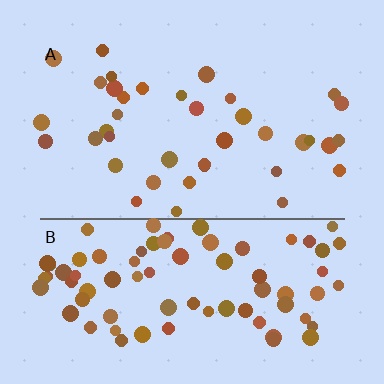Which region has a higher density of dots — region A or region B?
B (the bottom).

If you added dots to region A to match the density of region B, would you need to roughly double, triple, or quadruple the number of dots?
Approximately double.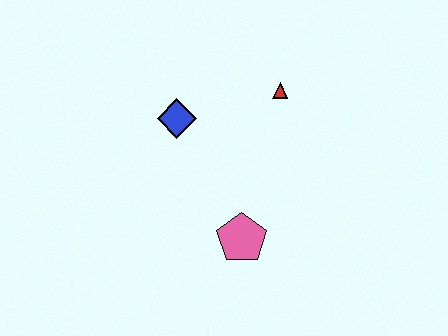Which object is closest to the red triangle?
The blue diamond is closest to the red triangle.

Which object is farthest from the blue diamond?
The pink pentagon is farthest from the blue diamond.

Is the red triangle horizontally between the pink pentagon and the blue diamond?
No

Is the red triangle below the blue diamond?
No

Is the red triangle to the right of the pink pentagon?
Yes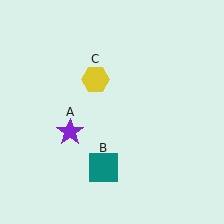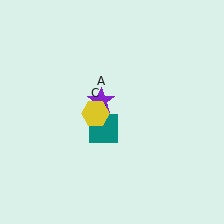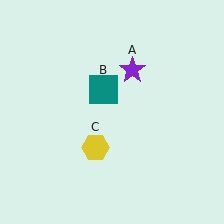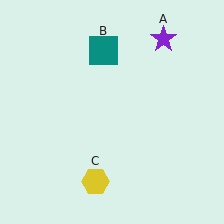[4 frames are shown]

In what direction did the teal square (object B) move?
The teal square (object B) moved up.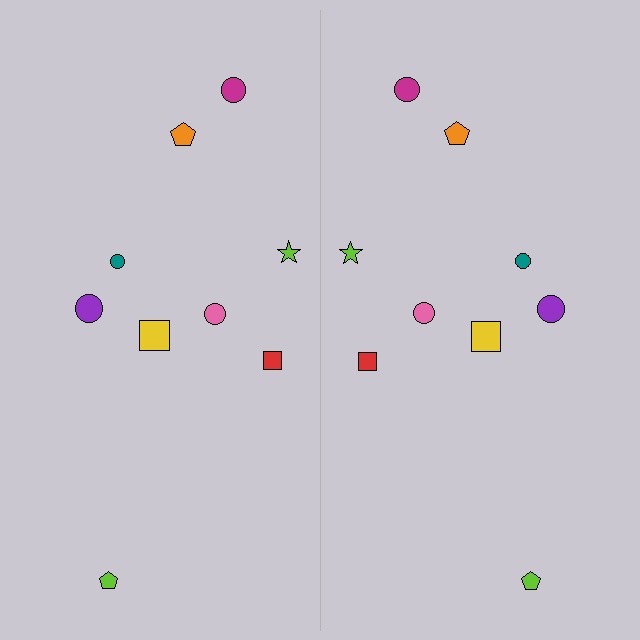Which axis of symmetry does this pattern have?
The pattern has a vertical axis of symmetry running through the center of the image.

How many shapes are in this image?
There are 18 shapes in this image.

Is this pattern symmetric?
Yes, this pattern has bilateral (reflection) symmetry.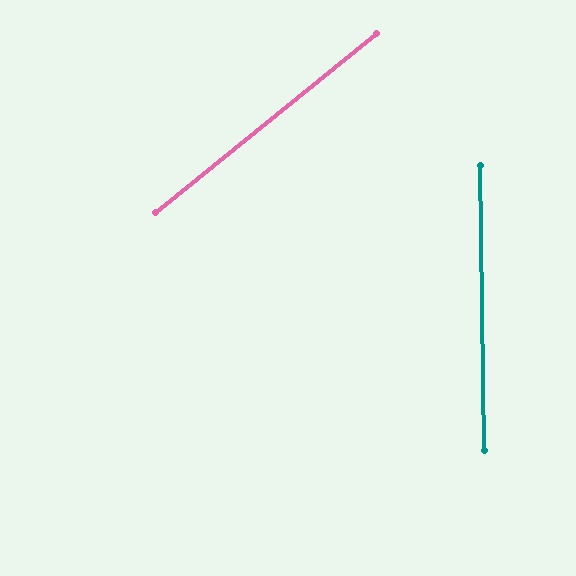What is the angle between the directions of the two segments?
Approximately 52 degrees.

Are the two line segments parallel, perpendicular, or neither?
Neither parallel nor perpendicular — they differ by about 52°.